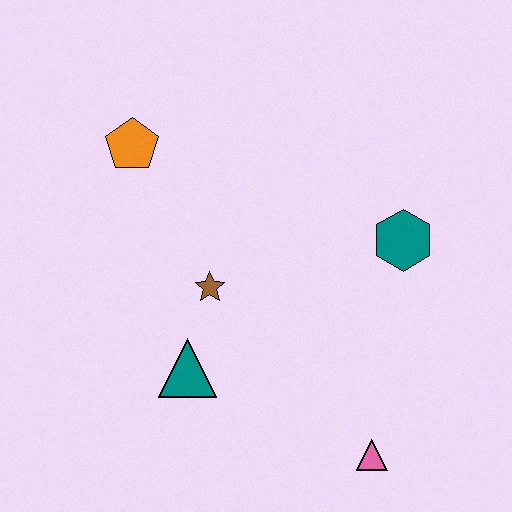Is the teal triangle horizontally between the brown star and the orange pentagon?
Yes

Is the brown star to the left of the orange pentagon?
No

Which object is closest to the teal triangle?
The brown star is closest to the teal triangle.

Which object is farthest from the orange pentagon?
The pink triangle is farthest from the orange pentagon.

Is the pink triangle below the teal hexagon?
Yes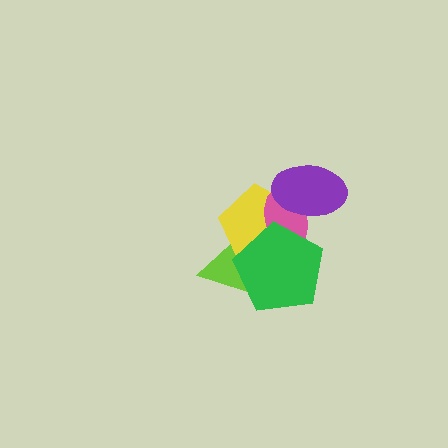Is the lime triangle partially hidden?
Yes, it is partially covered by another shape.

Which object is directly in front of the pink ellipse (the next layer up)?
The green pentagon is directly in front of the pink ellipse.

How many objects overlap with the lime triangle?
3 objects overlap with the lime triangle.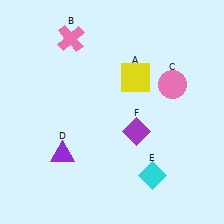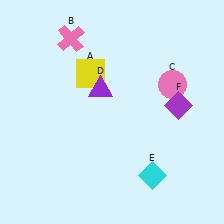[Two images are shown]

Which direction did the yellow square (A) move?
The yellow square (A) moved left.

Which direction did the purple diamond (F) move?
The purple diamond (F) moved right.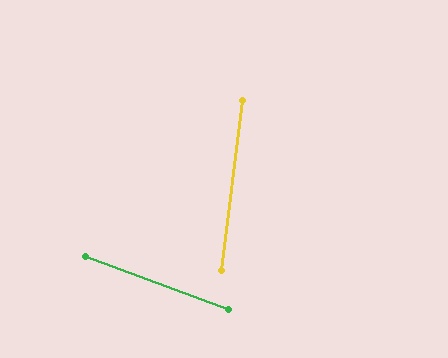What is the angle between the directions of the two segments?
Approximately 77 degrees.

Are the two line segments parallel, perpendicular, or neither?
Neither parallel nor perpendicular — they differ by about 77°.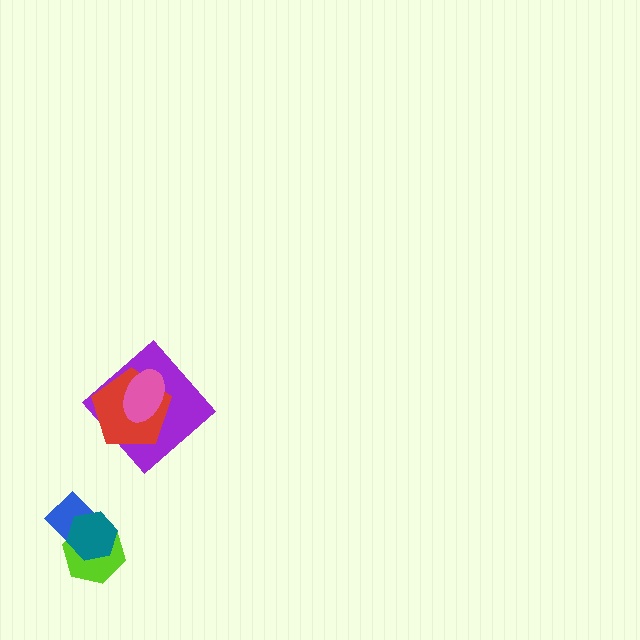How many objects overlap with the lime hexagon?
2 objects overlap with the lime hexagon.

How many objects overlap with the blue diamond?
2 objects overlap with the blue diamond.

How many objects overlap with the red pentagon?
2 objects overlap with the red pentagon.